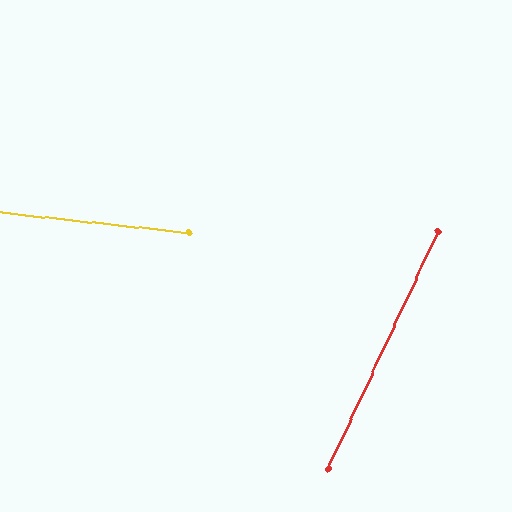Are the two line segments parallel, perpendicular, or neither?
Neither parallel nor perpendicular — they differ by about 71°.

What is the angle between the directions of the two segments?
Approximately 71 degrees.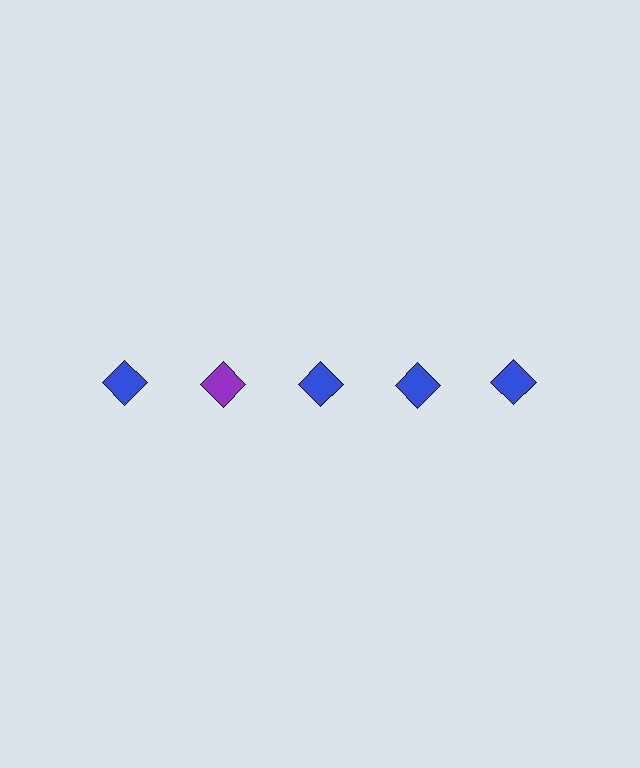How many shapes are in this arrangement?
There are 5 shapes arranged in a grid pattern.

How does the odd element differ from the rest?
It has a different color: purple instead of blue.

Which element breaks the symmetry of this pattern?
The purple diamond in the top row, second from left column breaks the symmetry. All other shapes are blue diamonds.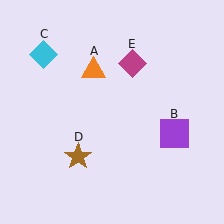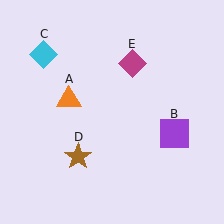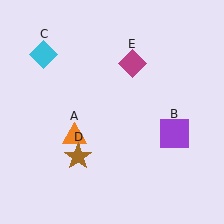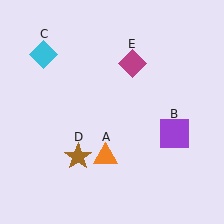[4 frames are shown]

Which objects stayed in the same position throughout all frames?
Purple square (object B) and cyan diamond (object C) and brown star (object D) and magenta diamond (object E) remained stationary.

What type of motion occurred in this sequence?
The orange triangle (object A) rotated counterclockwise around the center of the scene.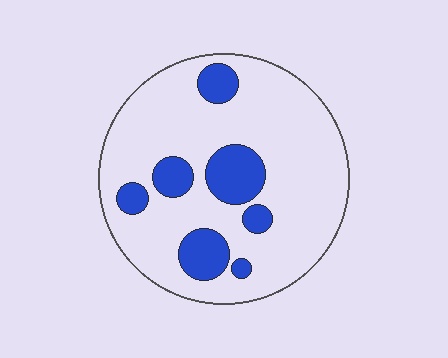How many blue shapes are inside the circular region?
7.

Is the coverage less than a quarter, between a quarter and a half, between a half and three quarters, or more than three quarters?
Less than a quarter.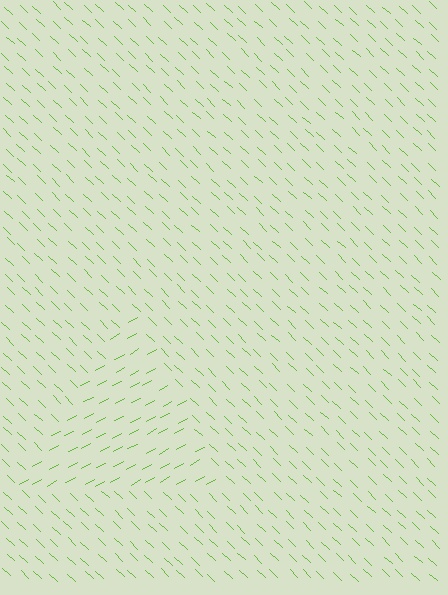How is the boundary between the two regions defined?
The boundary is defined purely by a change in line orientation (approximately 73 degrees difference). All lines are the same color and thickness.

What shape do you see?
I see a triangle.